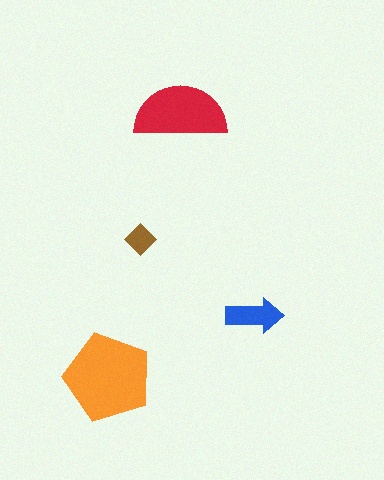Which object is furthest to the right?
The blue arrow is rightmost.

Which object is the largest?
The orange pentagon.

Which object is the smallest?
The brown diamond.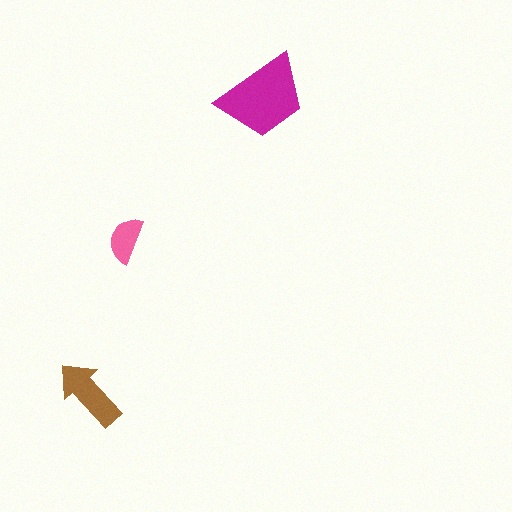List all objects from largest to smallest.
The magenta trapezoid, the brown arrow, the pink semicircle.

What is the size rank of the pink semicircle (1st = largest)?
3rd.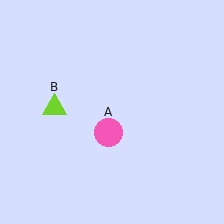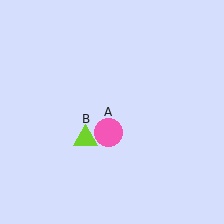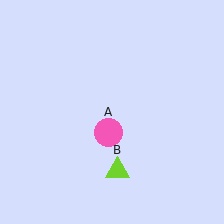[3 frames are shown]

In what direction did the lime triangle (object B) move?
The lime triangle (object B) moved down and to the right.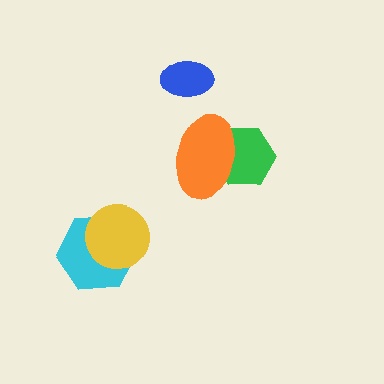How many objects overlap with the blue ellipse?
0 objects overlap with the blue ellipse.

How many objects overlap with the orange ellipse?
1 object overlaps with the orange ellipse.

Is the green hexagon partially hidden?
Yes, it is partially covered by another shape.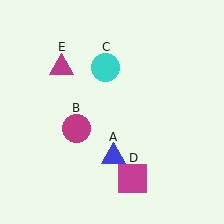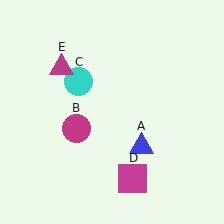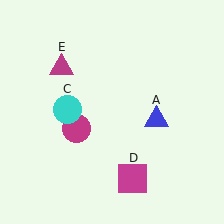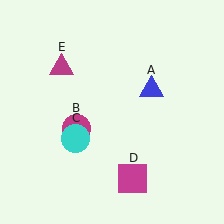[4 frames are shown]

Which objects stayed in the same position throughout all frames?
Magenta circle (object B) and magenta square (object D) and magenta triangle (object E) remained stationary.